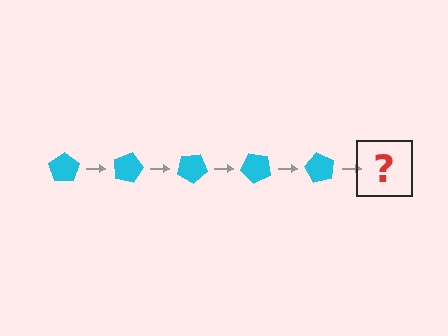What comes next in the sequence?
The next element should be a cyan pentagon rotated 75 degrees.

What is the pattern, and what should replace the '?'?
The pattern is that the pentagon rotates 15 degrees each step. The '?' should be a cyan pentagon rotated 75 degrees.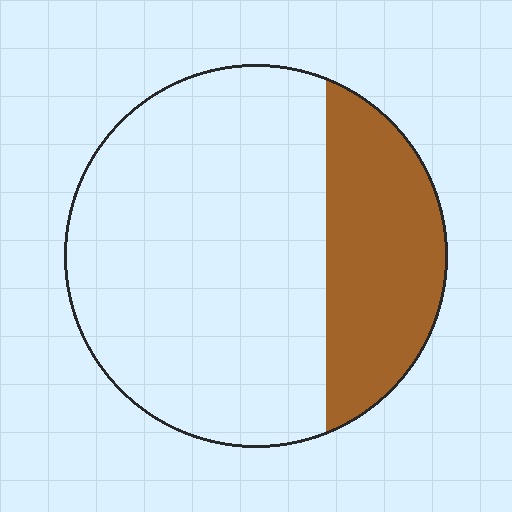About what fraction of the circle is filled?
About one quarter (1/4).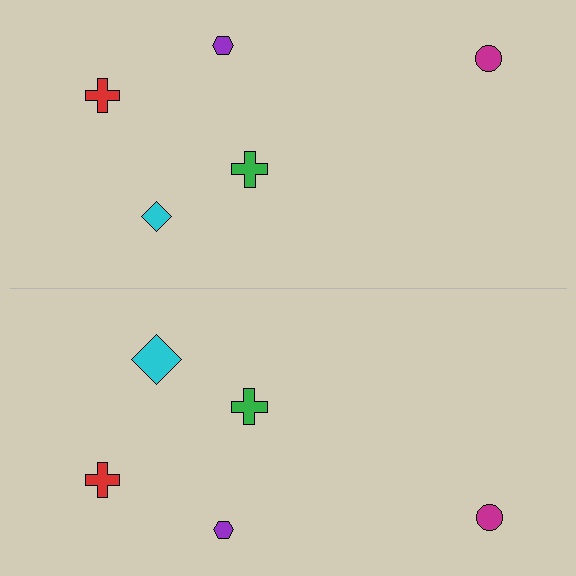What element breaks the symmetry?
The cyan diamond on the bottom side has a different size than its mirror counterpart.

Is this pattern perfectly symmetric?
No, the pattern is not perfectly symmetric. The cyan diamond on the bottom side has a different size than its mirror counterpart.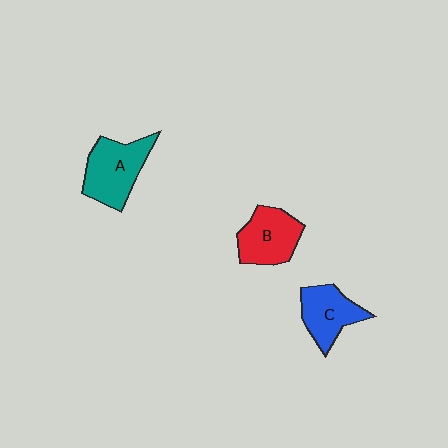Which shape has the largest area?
Shape A (teal).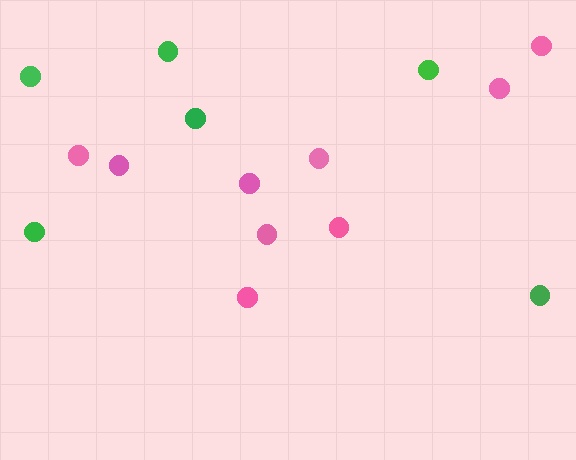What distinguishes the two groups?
There are 2 groups: one group of pink circles (9) and one group of green circles (6).